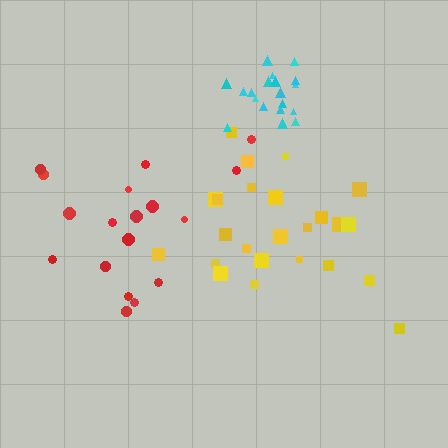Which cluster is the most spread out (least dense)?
Red.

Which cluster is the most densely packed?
Cyan.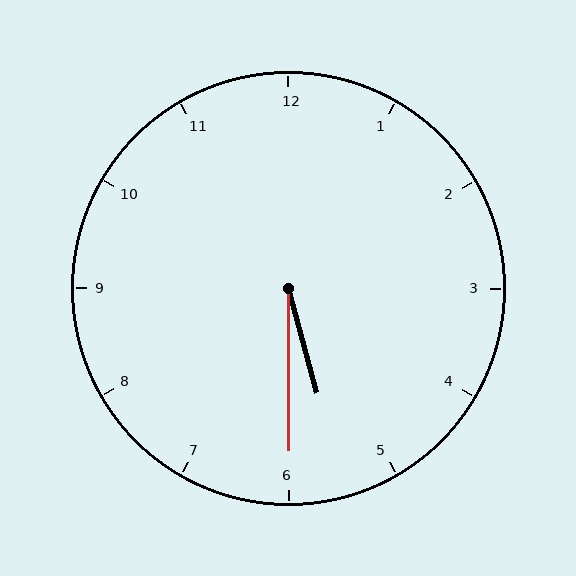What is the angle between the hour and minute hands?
Approximately 15 degrees.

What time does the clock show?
5:30.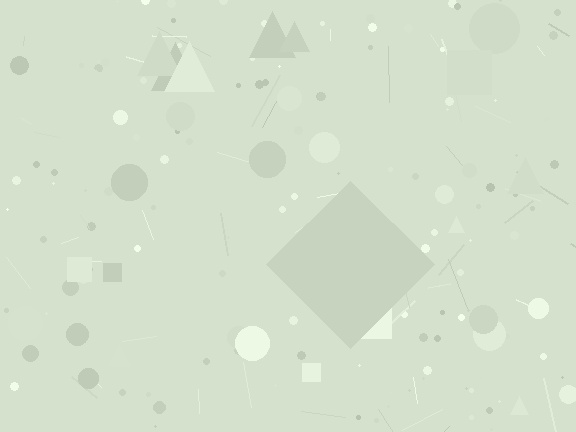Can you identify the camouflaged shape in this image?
The camouflaged shape is a diamond.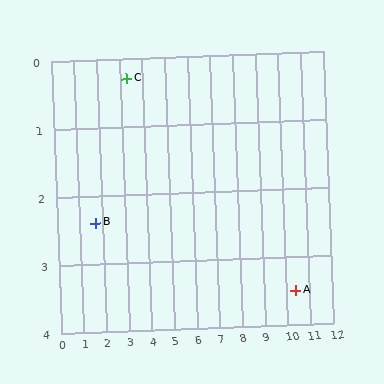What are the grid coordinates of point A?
Point A is at approximately (10.4, 3.5).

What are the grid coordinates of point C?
Point C is at approximately (3.3, 0.3).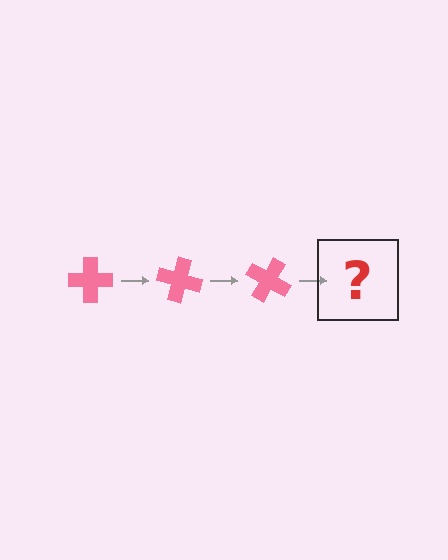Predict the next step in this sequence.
The next step is a pink cross rotated 45 degrees.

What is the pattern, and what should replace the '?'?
The pattern is that the cross rotates 15 degrees each step. The '?' should be a pink cross rotated 45 degrees.